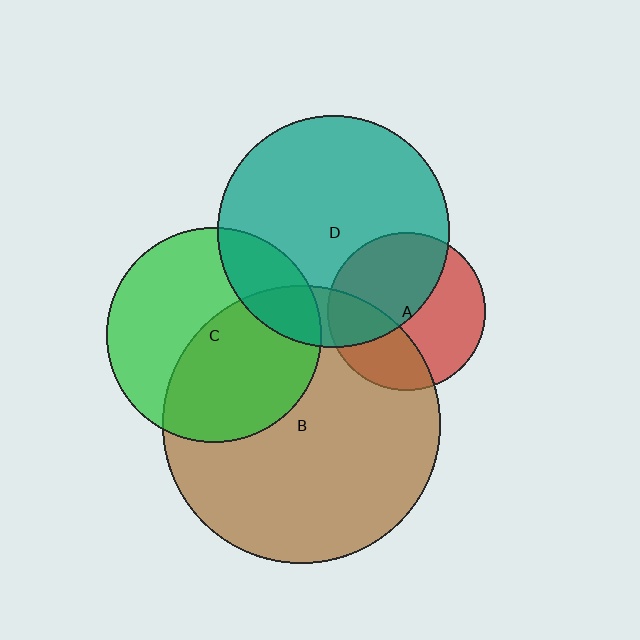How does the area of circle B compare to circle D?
Approximately 1.4 times.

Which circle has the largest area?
Circle B (brown).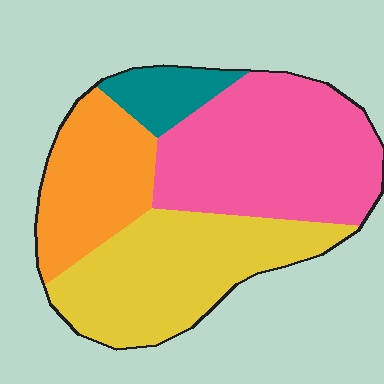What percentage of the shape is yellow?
Yellow takes up about one third (1/3) of the shape.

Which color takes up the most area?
Pink, at roughly 40%.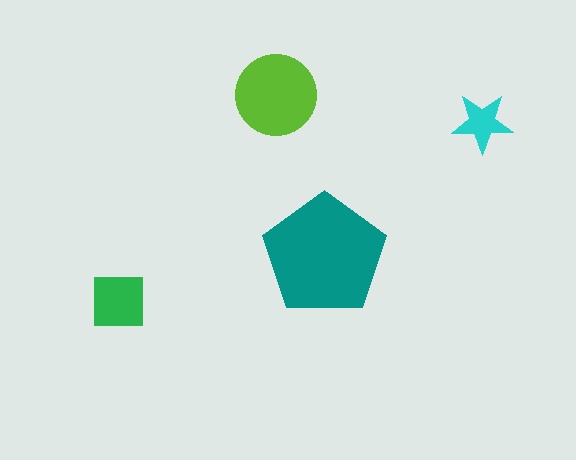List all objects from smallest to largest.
The cyan star, the green square, the lime circle, the teal pentagon.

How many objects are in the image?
There are 4 objects in the image.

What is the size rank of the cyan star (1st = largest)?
4th.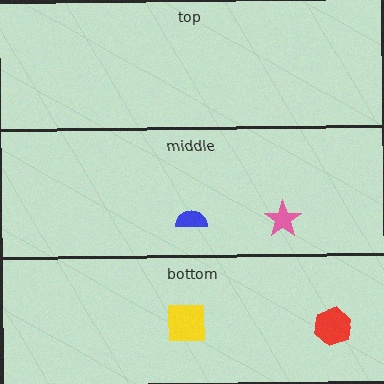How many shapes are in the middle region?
2.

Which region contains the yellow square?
The bottom region.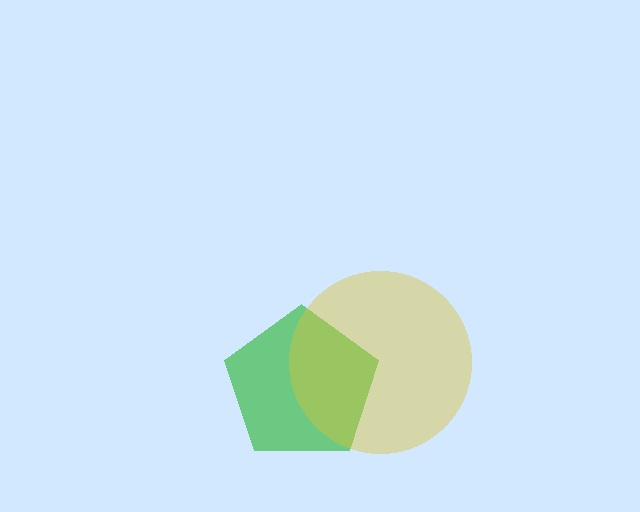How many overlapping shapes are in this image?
There are 2 overlapping shapes in the image.